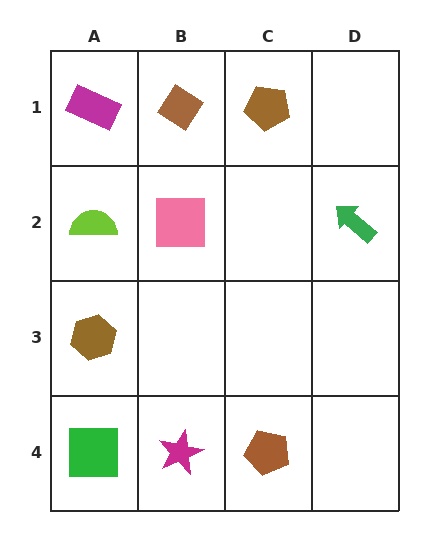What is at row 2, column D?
A green arrow.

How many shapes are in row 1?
3 shapes.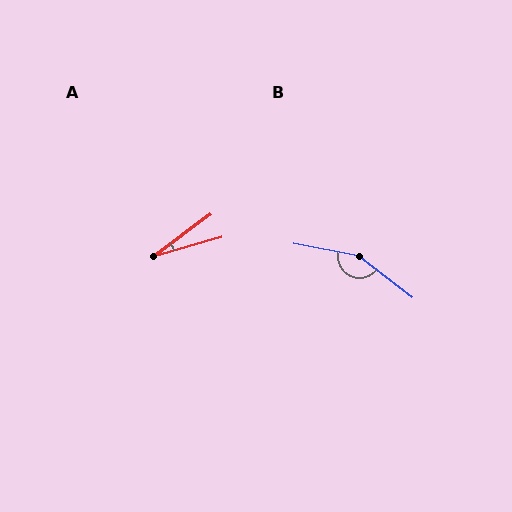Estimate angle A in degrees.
Approximately 21 degrees.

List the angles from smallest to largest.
A (21°), B (153°).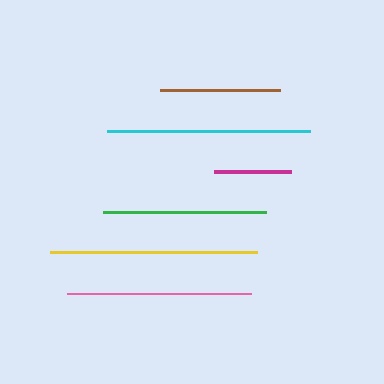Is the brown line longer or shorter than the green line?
The green line is longer than the brown line.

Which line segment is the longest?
The yellow line is the longest at approximately 207 pixels.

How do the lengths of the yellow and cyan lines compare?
The yellow and cyan lines are approximately the same length.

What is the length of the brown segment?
The brown segment is approximately 121 pixels long.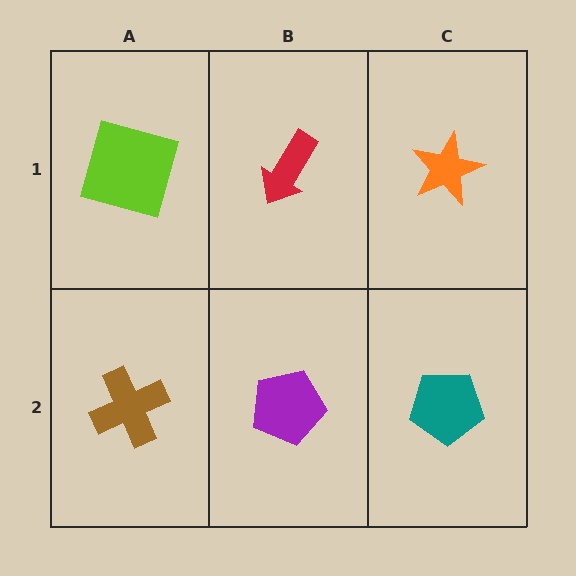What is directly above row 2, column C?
An orange star.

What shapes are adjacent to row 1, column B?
A purple pentagon (row 2, column B), a lime square (row 1, column A), an orange star (row 1, column C).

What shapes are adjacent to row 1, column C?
A teal pentagon (row 2, column C), a red arrow (row 1, column B).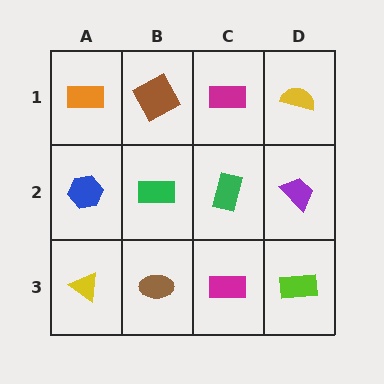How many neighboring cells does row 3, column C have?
3.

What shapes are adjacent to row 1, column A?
A blue hexagon (row 2, column A), a brown square (row 1, column B).